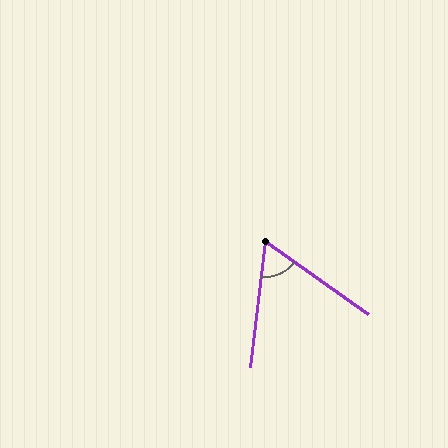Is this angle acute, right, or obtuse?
It is acute.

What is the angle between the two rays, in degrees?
Approximately 61 degrees.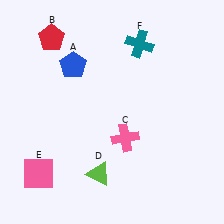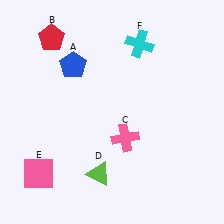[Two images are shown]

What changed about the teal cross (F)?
In Image 1, F is teal. In Image 2, it changed to cyan.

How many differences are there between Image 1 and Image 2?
There is 1 difference between the two images.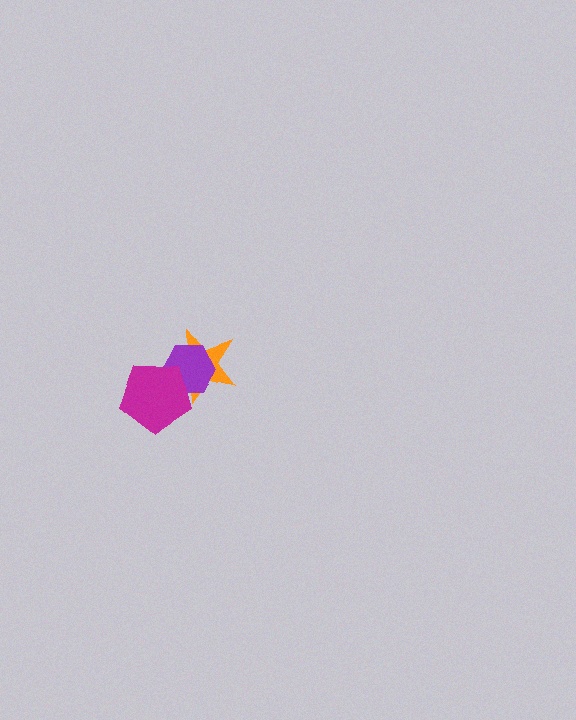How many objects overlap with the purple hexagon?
2 objects overlap with the purple hexagon.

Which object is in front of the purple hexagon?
The magenta pentagon is in front of the purple hexagon.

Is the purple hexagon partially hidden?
Yes, it is partially covered by another shape.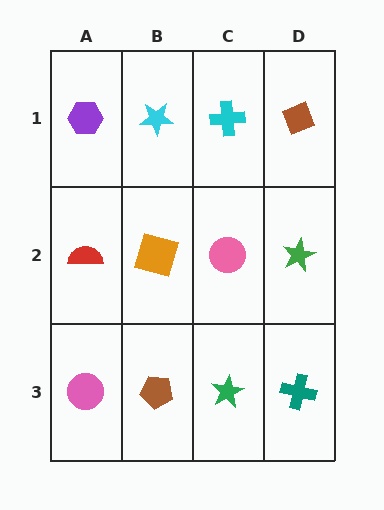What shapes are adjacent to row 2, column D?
A brown diamond (row 1, column D), a teal cross (row 3, column D), a pink circle (row 2, column C).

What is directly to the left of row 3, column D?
A green star.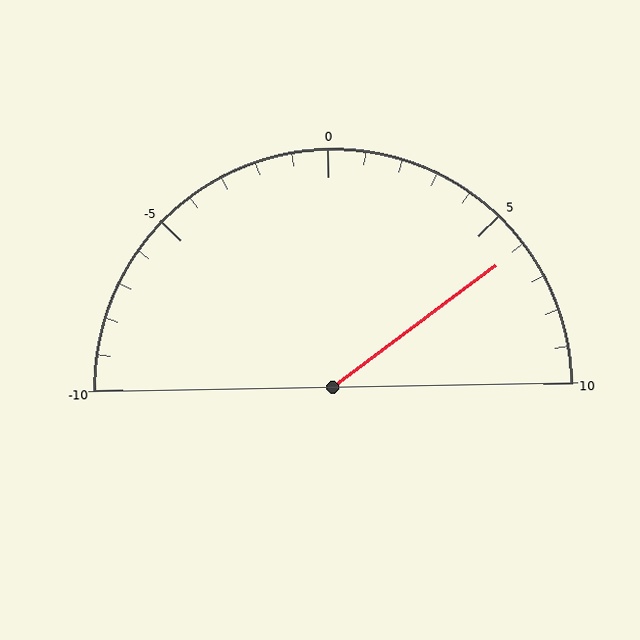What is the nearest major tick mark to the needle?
The nearest major tick mark is 5.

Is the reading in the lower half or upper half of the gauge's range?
The reading is in the upper half of the range (-10 to 10).